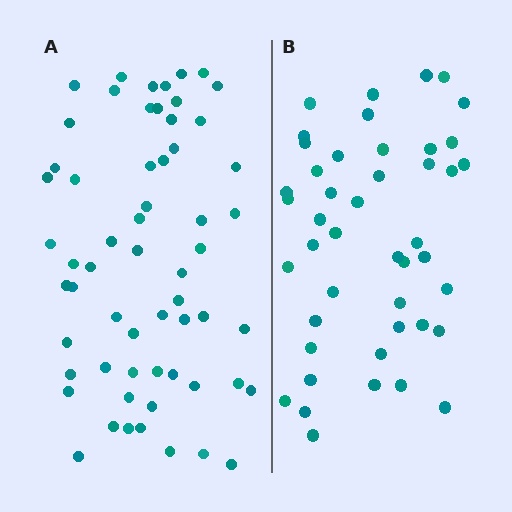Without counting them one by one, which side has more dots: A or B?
Region A (the left region) has more dots.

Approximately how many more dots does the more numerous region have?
Region A has approximately 15 more dots than region B.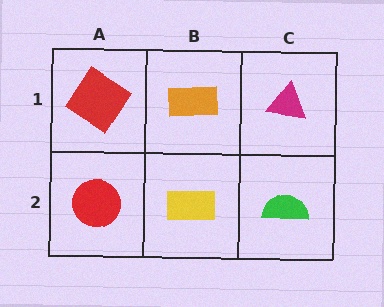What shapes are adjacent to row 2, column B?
An orange rectangle (row 1, column B), a red circle (row 2, column A), a green semicircle (row 2, column C).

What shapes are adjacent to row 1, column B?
A yellow rectangle (row 2, column B), a red diamond (row 1, column A), a magenta triangle (row 1, column C).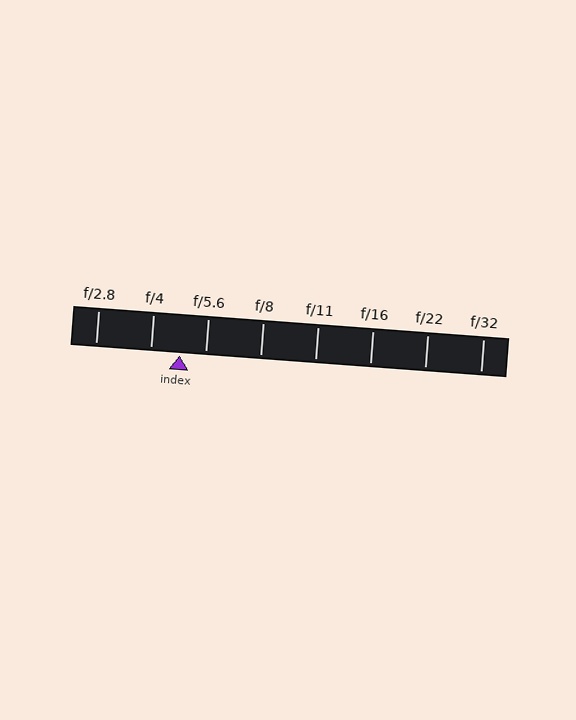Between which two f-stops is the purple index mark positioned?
The index mark is between f/4 and f/5.6.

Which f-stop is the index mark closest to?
The index mark is closest to f/5.6.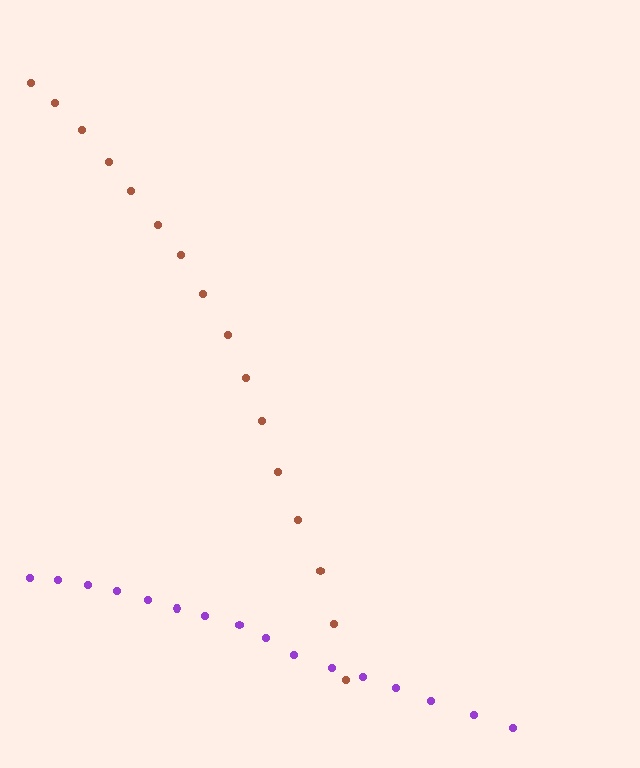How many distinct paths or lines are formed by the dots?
There are 2 distinct paths.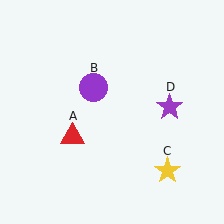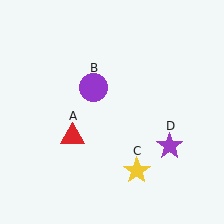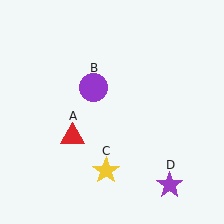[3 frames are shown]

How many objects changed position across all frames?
2 objects changed position: yellow star (object C), purple star (object D).